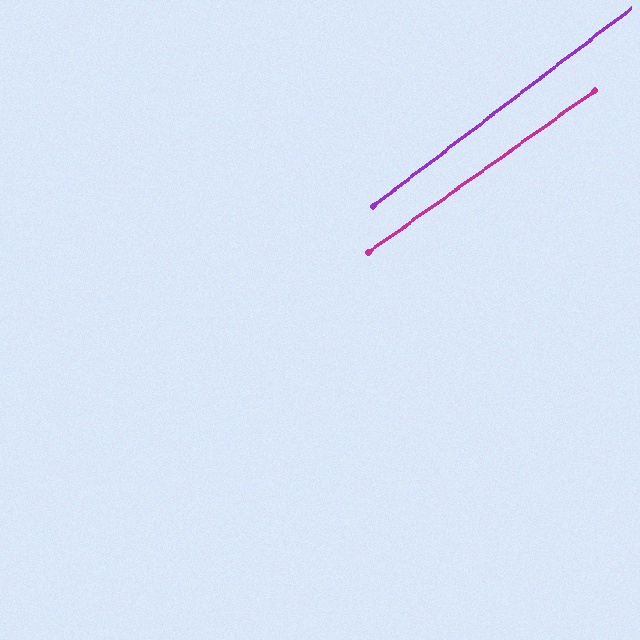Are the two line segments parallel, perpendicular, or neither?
Parallel — their directions differ by only 1.9°.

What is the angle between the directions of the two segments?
Approximately 2 degrees.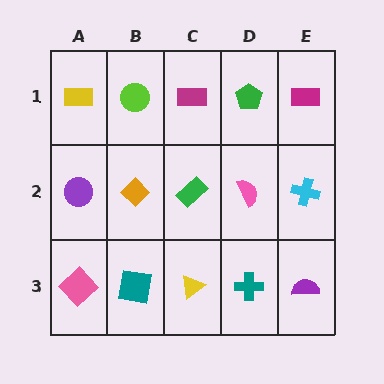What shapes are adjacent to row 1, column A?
A purple circle (row 2, column A), a lime circle (row 1, column B).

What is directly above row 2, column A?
A yellow rectangle.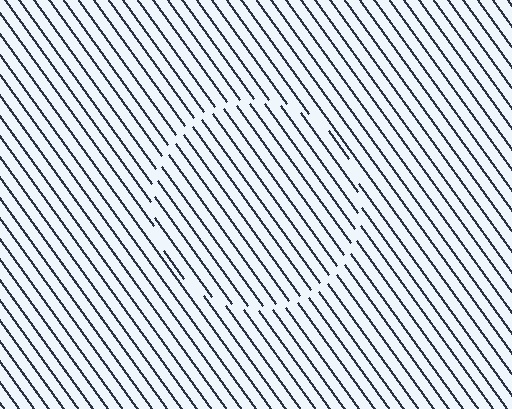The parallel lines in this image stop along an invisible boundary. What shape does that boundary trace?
An illusory circle. The interior of the shape contains the same grating, shifted by half a period — the contour is defined by the phase discontinuity where line-ends from the inner and outer gratings abut.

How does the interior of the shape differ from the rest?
The interior of the shape contains the same grating, shifted by half a period — the contour is defined by the phase discontinuity where line-ends from the inner and outer gratings abut.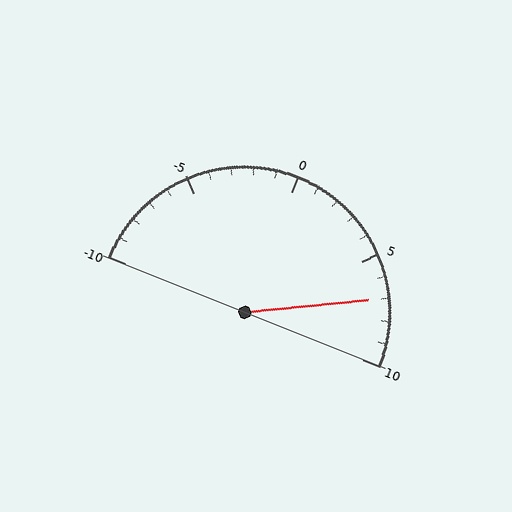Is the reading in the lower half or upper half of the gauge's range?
The reading is in the upper half of the range (-10 to 10).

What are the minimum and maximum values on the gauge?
The gauge ranges from -10 to 10.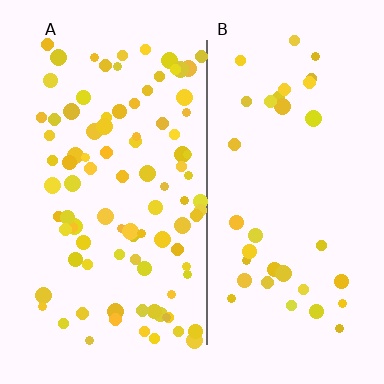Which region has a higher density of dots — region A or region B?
A (the left).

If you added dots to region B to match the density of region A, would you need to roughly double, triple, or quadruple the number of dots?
Approximately triple.